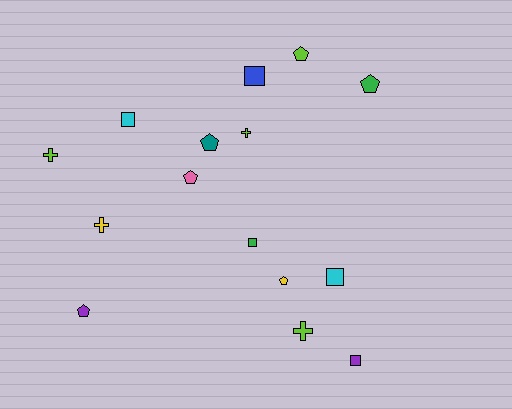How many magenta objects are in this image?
There are no magenta objects.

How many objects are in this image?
There are 15 objects.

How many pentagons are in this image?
There are 6 pentagons.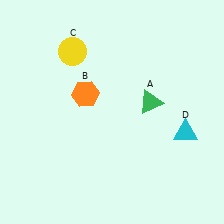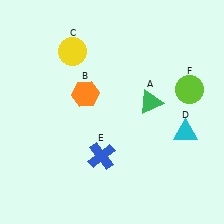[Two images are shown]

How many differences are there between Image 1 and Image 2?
There are 2 differences between the two images.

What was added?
A blue cross (E), a lime circle (F) were added in Image 2.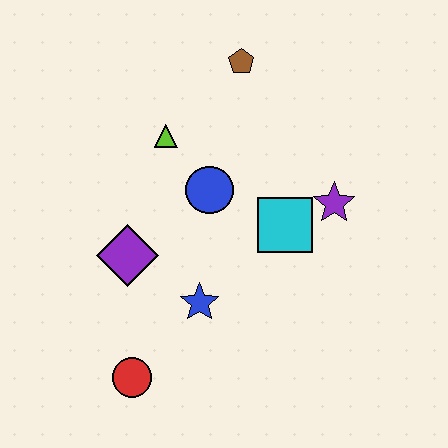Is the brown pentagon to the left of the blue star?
No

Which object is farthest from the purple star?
The red circle is farthest from the purple star.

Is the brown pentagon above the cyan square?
Yes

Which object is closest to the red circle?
The blue star is closest to the red circle.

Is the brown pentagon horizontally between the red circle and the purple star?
Yes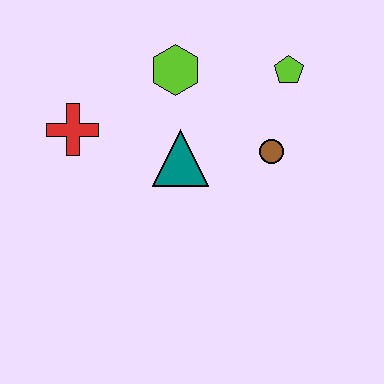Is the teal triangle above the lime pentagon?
No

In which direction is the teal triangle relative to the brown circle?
The teal triangle is to the left of the brown circle.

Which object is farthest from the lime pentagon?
The red cross is farthest from the lime pentagon.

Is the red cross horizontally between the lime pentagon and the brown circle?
No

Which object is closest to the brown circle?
The lime pentagon is closest to the brown circle.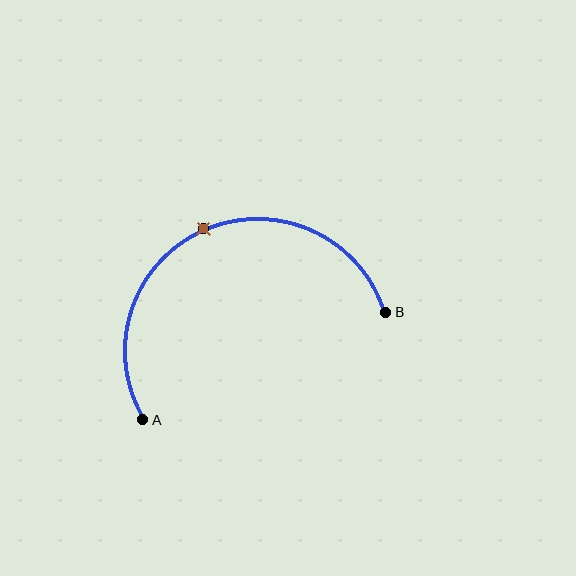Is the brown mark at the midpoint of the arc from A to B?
Yes. The brown mark lies on the arc at equal arc-length from both A and B — it is the arc midpoint.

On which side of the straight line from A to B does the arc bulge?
The arc bulges above the straight line connecting A and B.